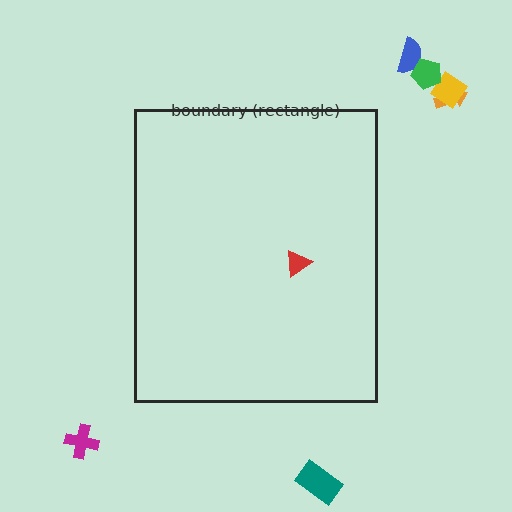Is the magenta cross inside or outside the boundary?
Outside.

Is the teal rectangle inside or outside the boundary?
Outside.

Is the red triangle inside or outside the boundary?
Inside.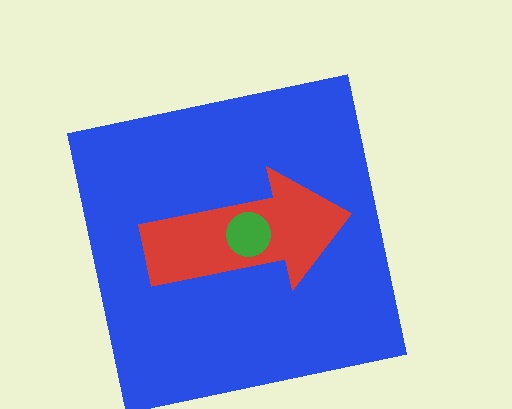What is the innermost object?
The green circle.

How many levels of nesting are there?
3.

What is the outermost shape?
The blue square.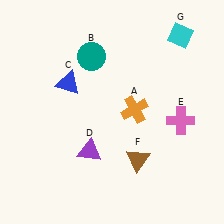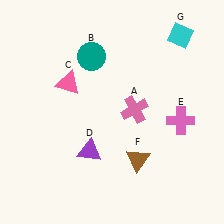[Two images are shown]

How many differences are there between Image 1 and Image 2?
There are 2 differences between the two images.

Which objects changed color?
A changed from orange to pink. C changed from blue to pink.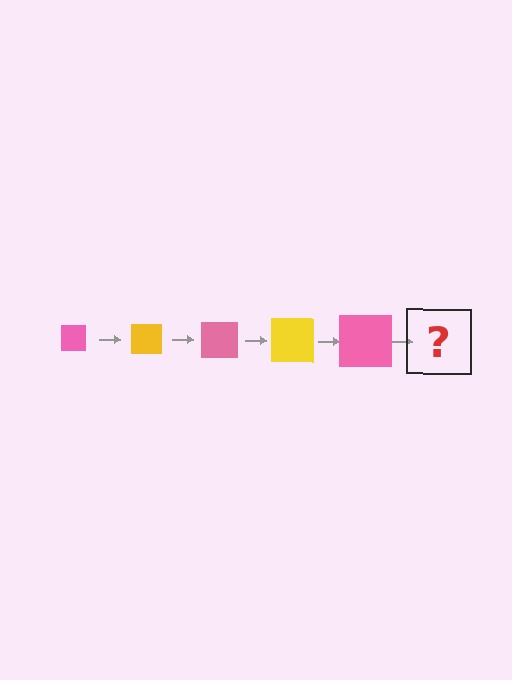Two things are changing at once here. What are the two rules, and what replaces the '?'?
The two rules are that the square grows larger each step and the color cycles through pink and yellow. The '?' should be a yellow square, larger than the previous one.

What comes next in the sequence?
The next element should be a yellow square, larger than the previous one.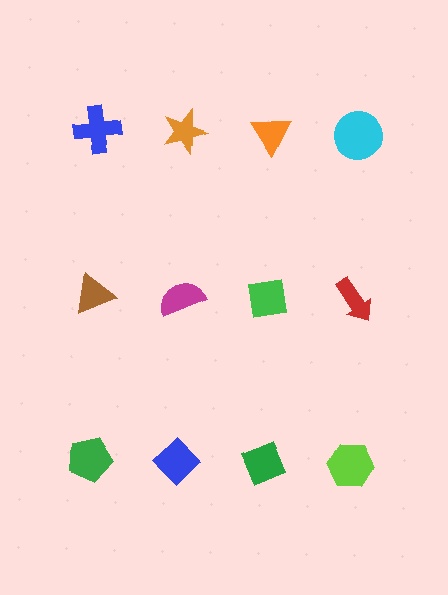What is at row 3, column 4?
A lime hexagon.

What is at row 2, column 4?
A red arrow.